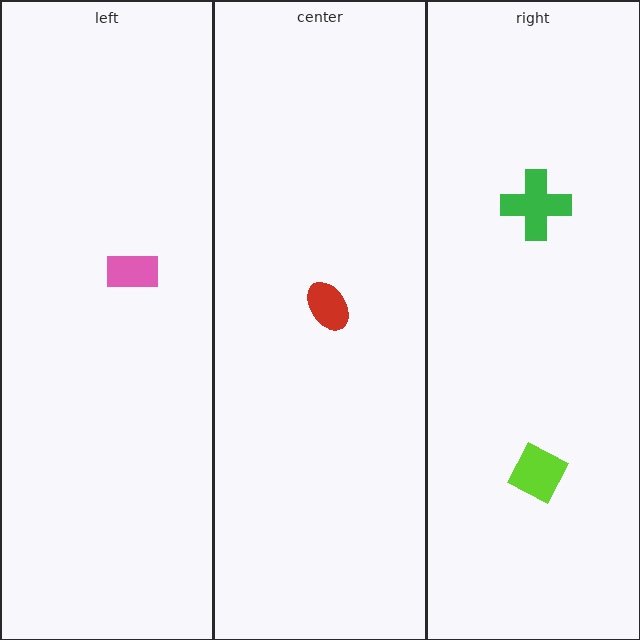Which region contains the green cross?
The right region.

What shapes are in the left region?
The pink rectangle.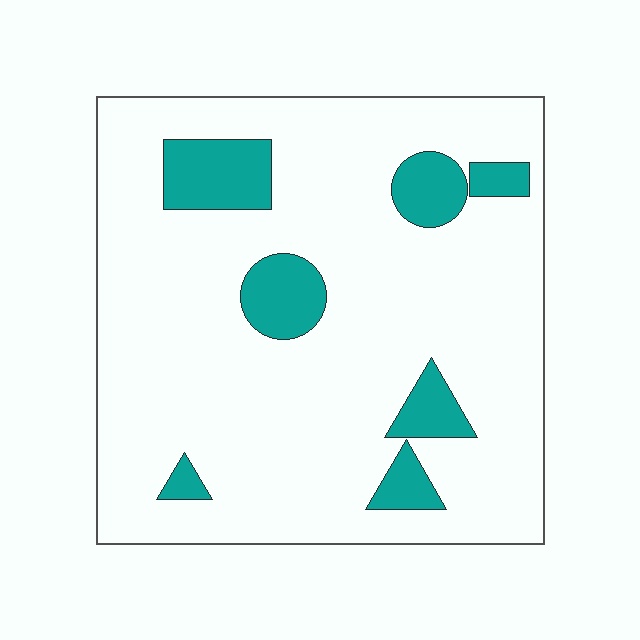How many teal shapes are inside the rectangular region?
7.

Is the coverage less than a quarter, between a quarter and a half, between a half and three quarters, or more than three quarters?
Less than a quarter.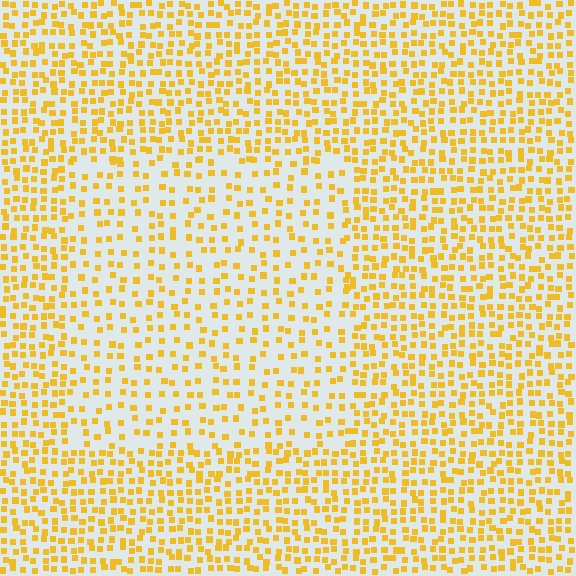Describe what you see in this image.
The image contains small yellow elements arranged at two different densities. A rectangle-shaped region is visible where the elements are less densely packed than the surrounding area.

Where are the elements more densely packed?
The elements are more densely packed outside the rectangle boundary.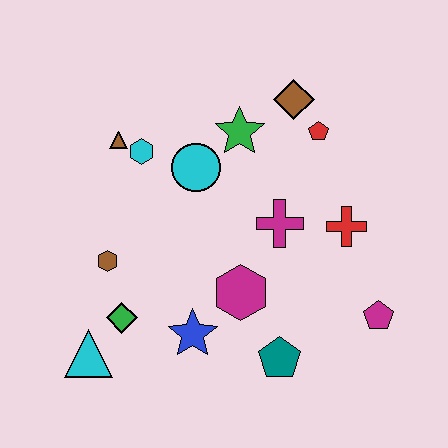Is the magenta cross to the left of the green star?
No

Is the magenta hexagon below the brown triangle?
Yes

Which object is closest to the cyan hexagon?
The brown triangle is closest to the cyan hexagon.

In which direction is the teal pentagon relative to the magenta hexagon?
The teal pentagon is below the magenta hexagon.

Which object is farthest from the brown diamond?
The cyan triangle is farthest from the brown diamond.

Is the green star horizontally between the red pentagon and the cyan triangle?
Yes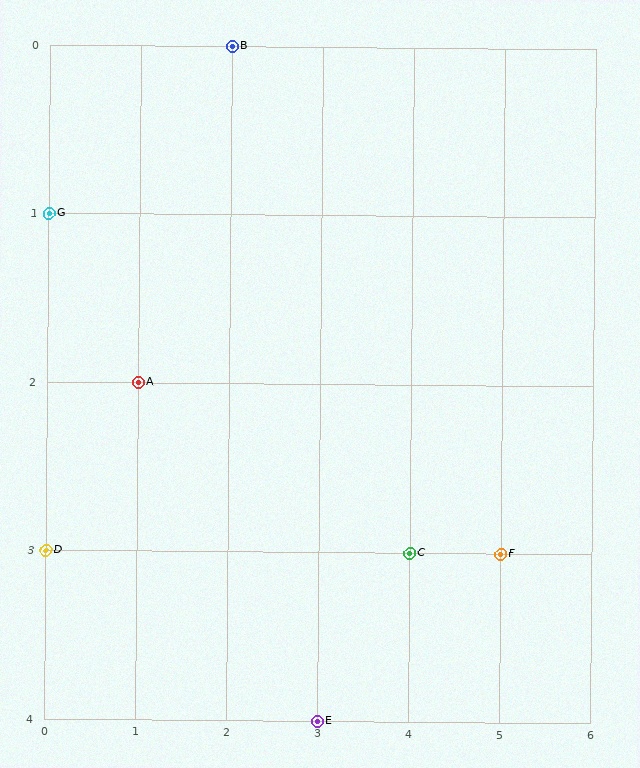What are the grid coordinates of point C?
Point C is at grid coordinates (4, 3).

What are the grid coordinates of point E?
Point E is at grid coordinates (3, 4).